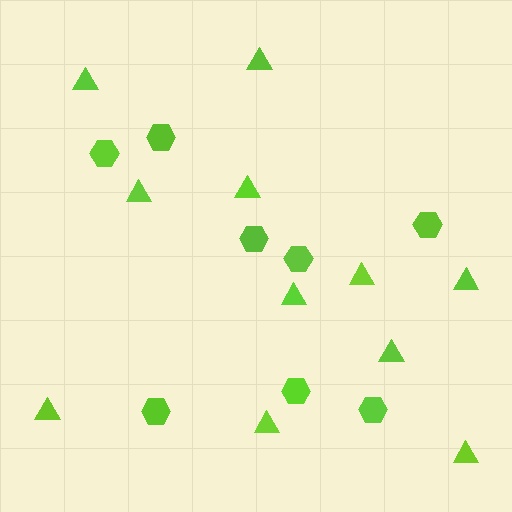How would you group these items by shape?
There are 2 groups: one group of hexagons (8) and one group of triangles (11).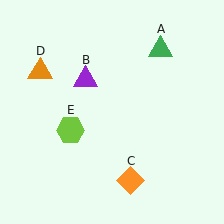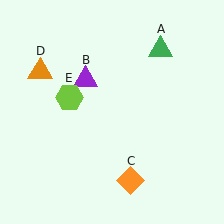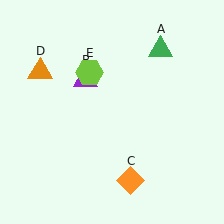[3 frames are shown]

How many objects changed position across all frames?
1 object changed position: lime hexagon (object E).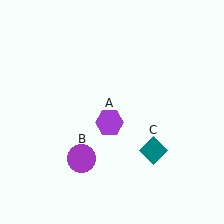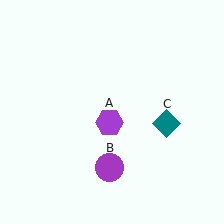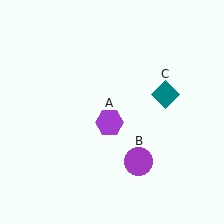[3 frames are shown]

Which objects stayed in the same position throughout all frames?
Purple hexagon (object A) remained stationary.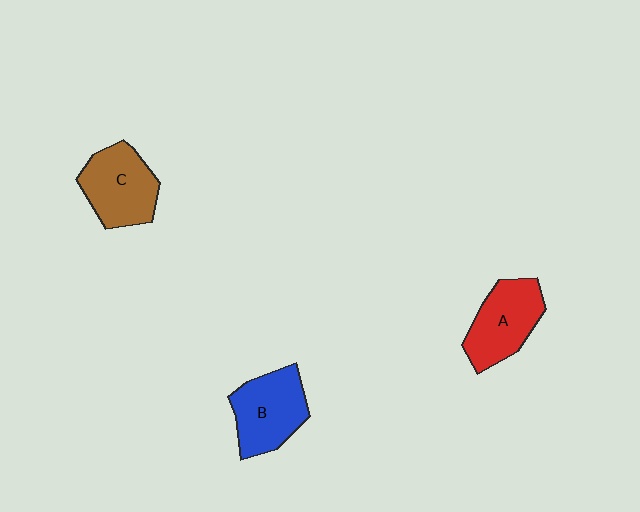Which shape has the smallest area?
Shape A (red).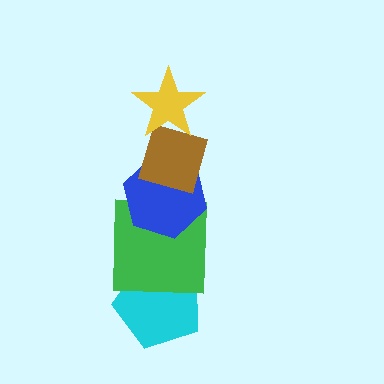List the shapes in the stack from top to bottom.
From top to bottom: the yellow star, the brown diamond, the blue hexagon, the green square, the cyan pentagon.